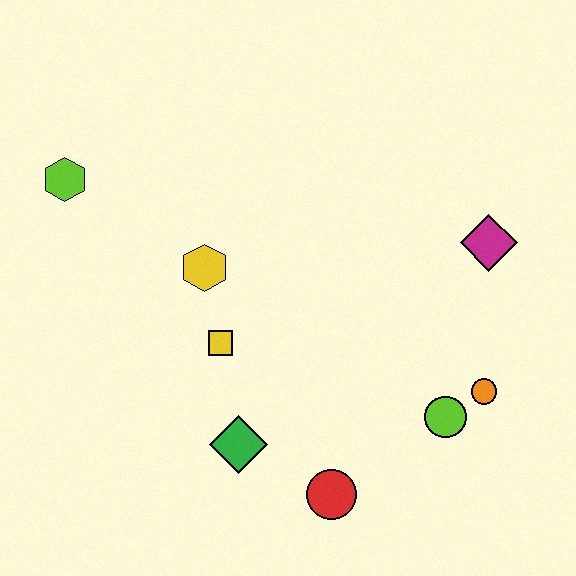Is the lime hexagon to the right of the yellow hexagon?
No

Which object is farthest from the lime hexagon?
The orange circle is farthest from the lime hexagon.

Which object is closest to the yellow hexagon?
The yellow square is closest to the yellow hexagon.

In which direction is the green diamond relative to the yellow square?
The green diamond is below the yellow square.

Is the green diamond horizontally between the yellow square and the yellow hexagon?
No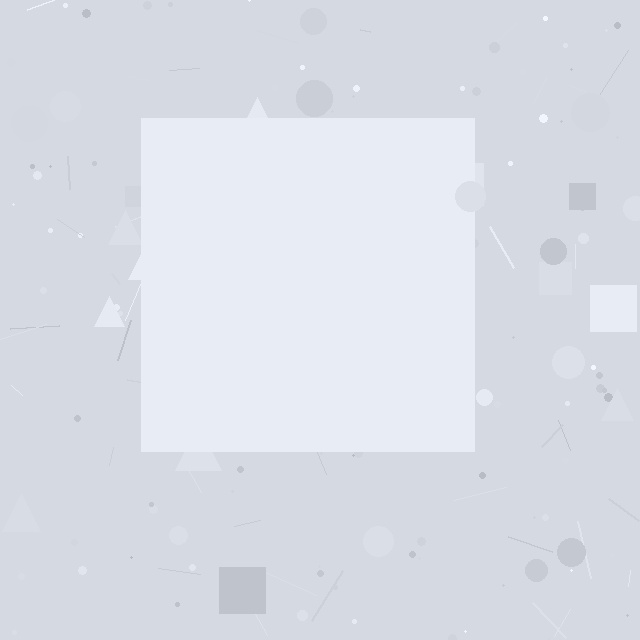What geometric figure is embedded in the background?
A square is embedded in the background.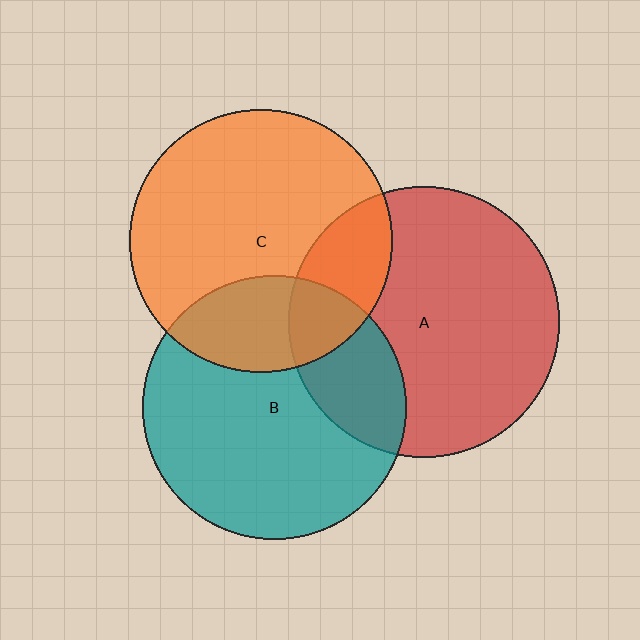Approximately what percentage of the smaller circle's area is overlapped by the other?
Approximately 20%.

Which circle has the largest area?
Circle A (red).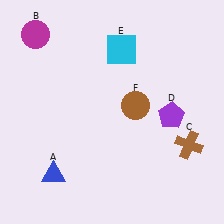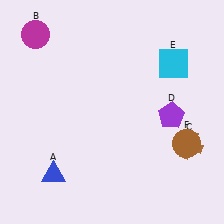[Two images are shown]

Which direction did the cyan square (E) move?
The cyan square (E) moved right.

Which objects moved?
The objects that moved are: the cyan square (E), the brown circle (F).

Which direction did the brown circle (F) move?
The brown circle (F) moved right.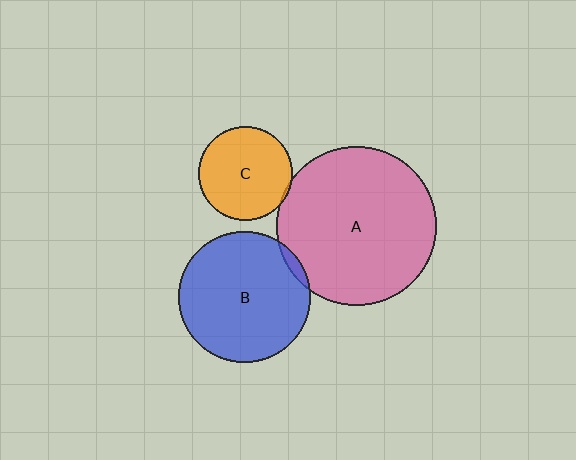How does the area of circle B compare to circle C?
Approximately 1.9 times.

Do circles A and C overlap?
Yes.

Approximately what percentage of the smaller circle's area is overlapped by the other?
Approximately 5%.